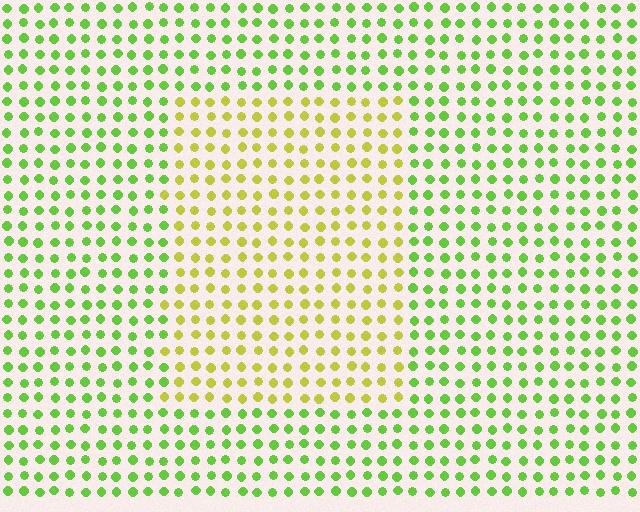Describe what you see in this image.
The image is filled with small lime elements in a uniform arrangement. A rectangle-shaped region is visible where the elements are tinted to a slightly different hue, forming a subtle color boundary.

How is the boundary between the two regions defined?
The boundary is defined purely by a slight shift in hue (about 39 degrees). Spacing, size, and orientation are identical on both sides.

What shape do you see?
I see a rectangle.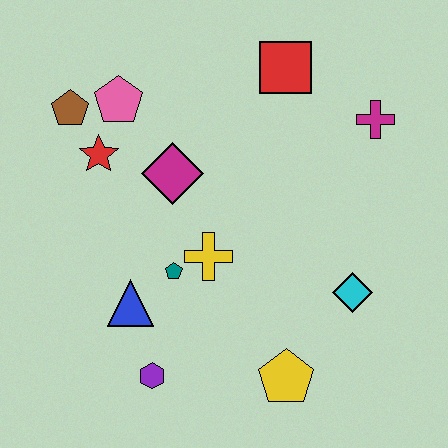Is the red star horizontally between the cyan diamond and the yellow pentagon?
No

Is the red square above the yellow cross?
Yes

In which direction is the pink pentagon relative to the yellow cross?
The pink pentagon is above the yellow cross.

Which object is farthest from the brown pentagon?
The yellow pentagon is farthest from the brown pentagon.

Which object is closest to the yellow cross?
The teal pentagon is closest to the yellow cross.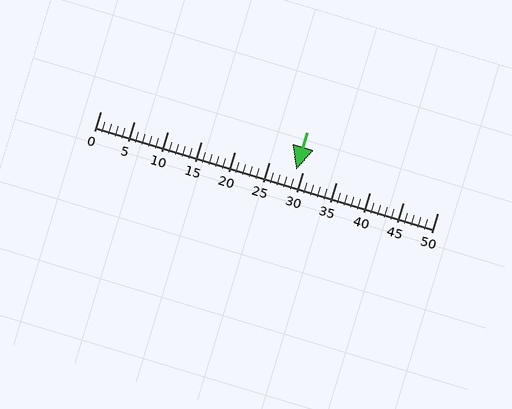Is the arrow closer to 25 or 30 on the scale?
The arrow is closer to 30.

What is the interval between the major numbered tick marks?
The major tick marks are spaced 5 units apart.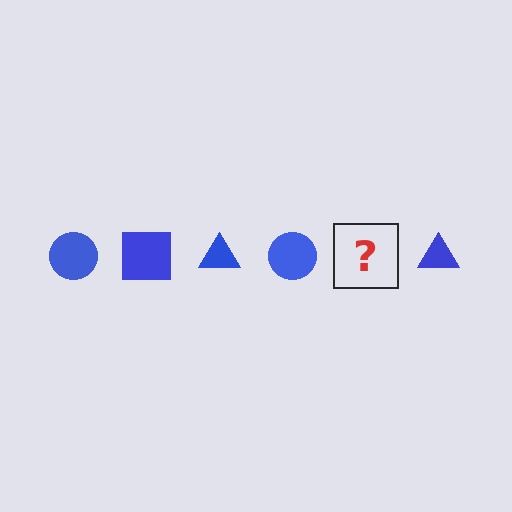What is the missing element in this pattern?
The missing element is a blue square.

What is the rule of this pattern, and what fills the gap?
The rule is that the pattern cycles through circle, square, triangle shapes in blue. The gap should be filled with a blue square.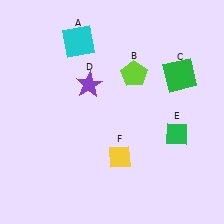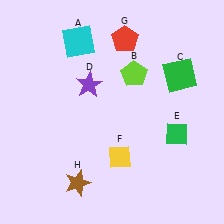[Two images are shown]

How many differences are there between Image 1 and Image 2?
There are 2 differences between the two images.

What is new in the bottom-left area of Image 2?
A brown star (H) was added in the bottom-left area of Image 2.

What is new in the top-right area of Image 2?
A red pentagon (G) was added in the top-right area of Image 2.